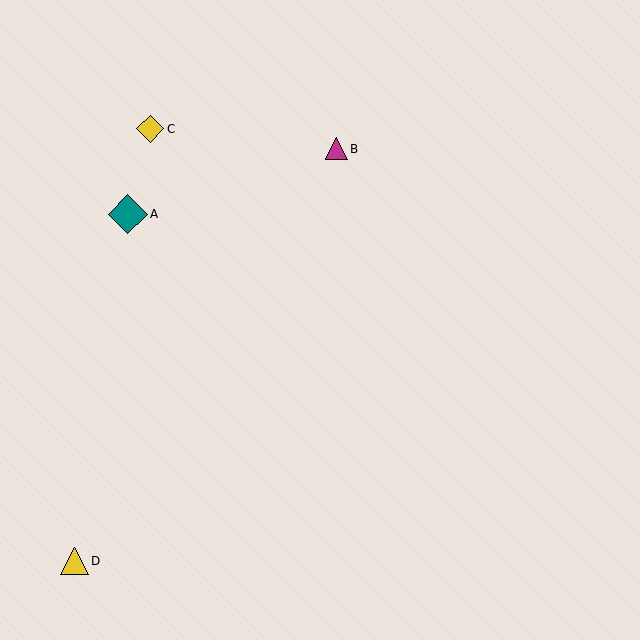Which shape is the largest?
The teal diamond (labeled A) is the largest.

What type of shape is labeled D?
Shape D is a yellow triangle.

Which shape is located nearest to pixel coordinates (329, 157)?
The magenta triangle (labeled B) at (337, 149) is nearest to that location.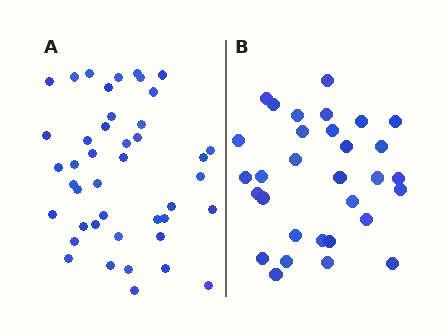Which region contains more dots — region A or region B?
Region A (the left region) has more dots.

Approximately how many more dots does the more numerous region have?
Region A has roughly 12 or so more dots than region B.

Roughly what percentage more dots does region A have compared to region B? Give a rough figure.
About 40% more.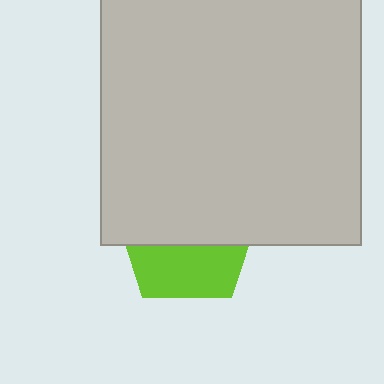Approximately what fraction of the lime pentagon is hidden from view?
Roughly 60% of the lime pentagon is hidden behind the light gray square.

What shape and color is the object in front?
The object in front is a light gray square.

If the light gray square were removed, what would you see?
You would see the complete lime pentagon.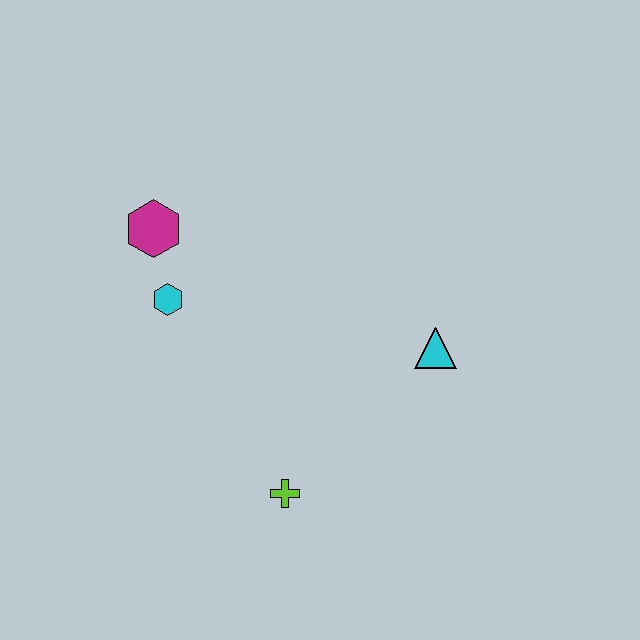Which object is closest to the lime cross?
The cyan triangle is closest to the lime cross.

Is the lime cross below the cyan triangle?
Yes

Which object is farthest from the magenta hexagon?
The cyan triangle is farthest from the magenta hexagon.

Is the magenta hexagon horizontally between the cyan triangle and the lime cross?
No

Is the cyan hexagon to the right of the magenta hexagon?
Yes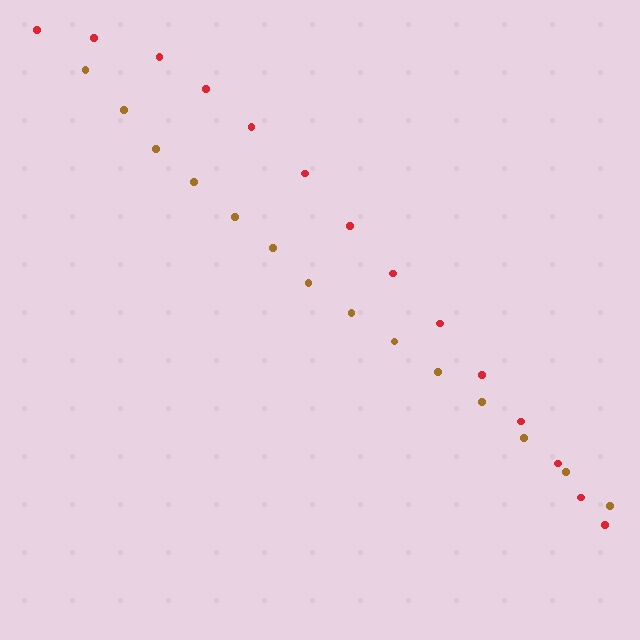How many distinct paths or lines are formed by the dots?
There are 2 distinct paths.